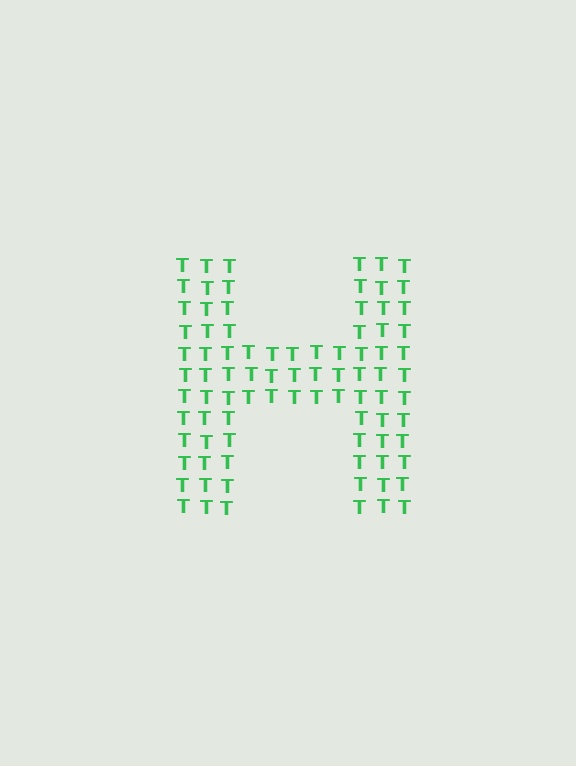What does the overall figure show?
The overall figure shows the letter H.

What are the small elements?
The small elements are letter T's.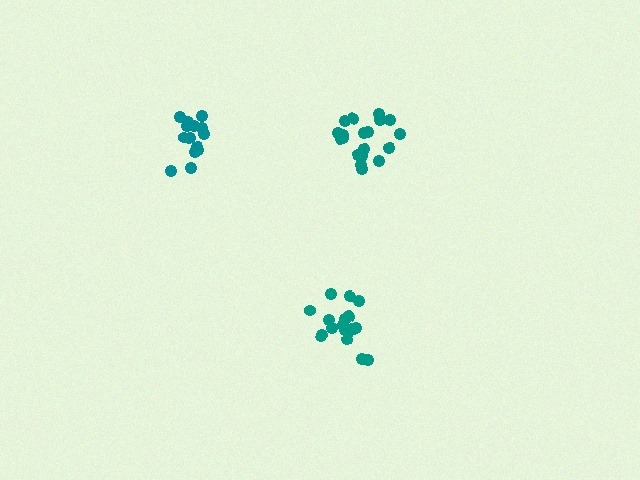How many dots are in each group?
Group 1: 18 dots, Group 2: 14 dots, Group 3: 19 dots (51 total).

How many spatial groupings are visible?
There are 3 spatial groupings.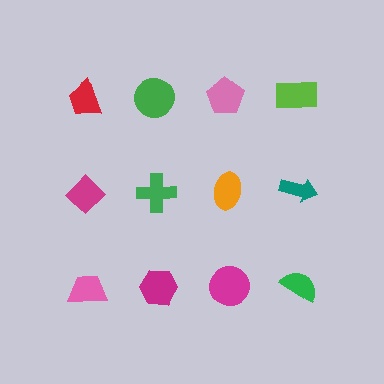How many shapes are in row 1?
4 shapes.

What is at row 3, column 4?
A green semicircle.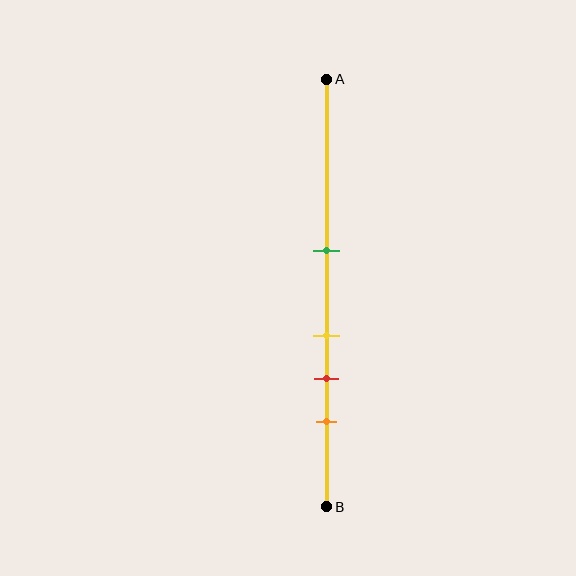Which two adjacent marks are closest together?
The yellow and red marks are the closest adjacent pair.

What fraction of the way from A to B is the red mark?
The red mark is approximately 70% (0.7) of the way from A to B.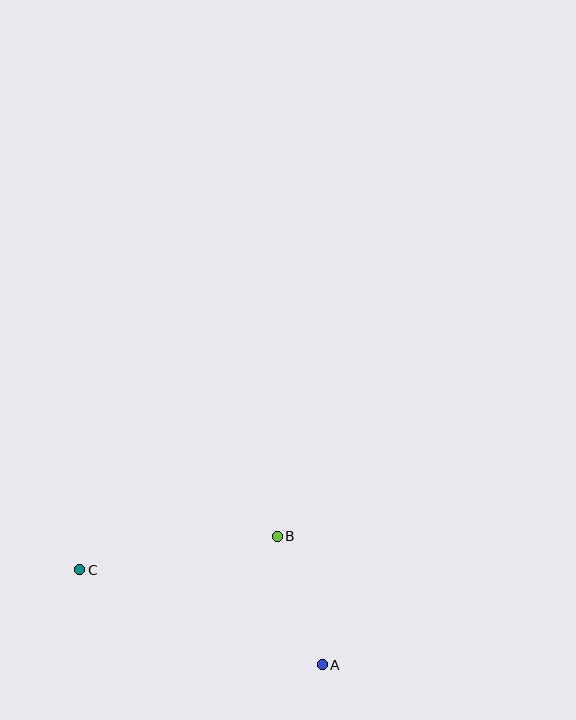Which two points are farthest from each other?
Points A and C are farthest from each other.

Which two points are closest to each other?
Points A and B are closest to each other.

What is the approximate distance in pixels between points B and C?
The distance between B and C is approximately 200 pixels.